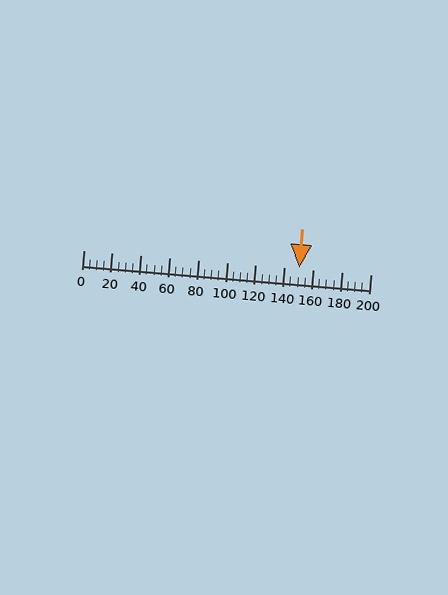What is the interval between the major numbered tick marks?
The major tick marks are spaced 20 units apart.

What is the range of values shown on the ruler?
The ruler shows values from 0 to 200.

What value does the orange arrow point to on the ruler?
The orange arrow points to approximately 150.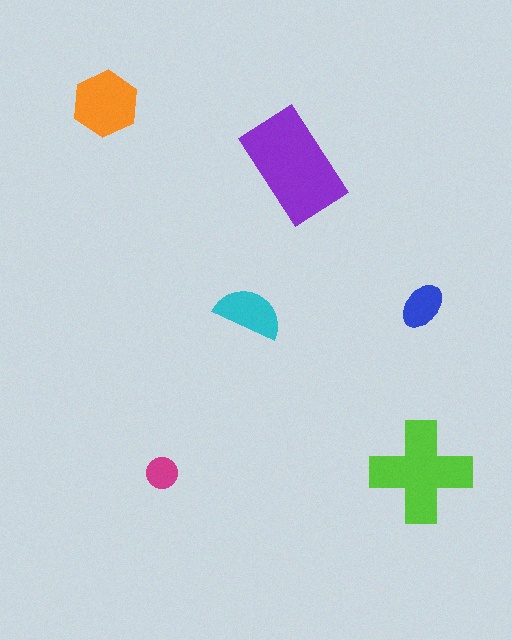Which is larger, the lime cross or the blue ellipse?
The lime cross.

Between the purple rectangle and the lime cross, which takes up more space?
The purple rectangle.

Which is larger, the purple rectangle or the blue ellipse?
The purple rectangle.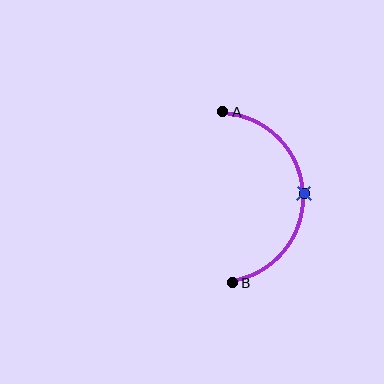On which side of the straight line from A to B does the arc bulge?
The arc bulges to the right of the straight line connecting A and B.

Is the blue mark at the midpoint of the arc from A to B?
Yes. The blue mark lies on the arc at equal arc-length from both A and B — it is the arc midpoint.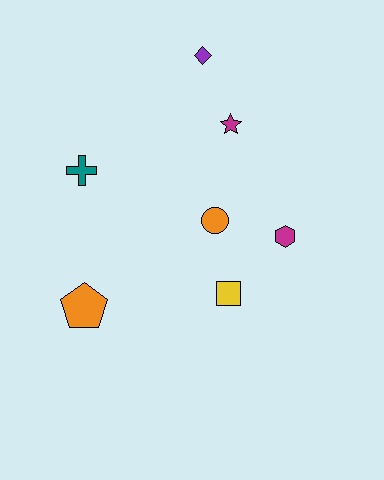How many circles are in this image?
There is 1 circle.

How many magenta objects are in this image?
There are 2 magenta objects.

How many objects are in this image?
There are 7 objects.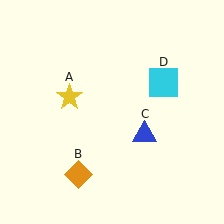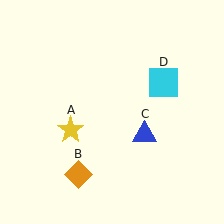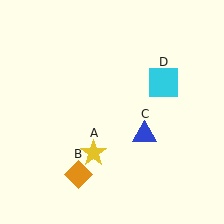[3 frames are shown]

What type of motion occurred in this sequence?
The yellow star (object A) rotated counterclockwise around the center of the scene.